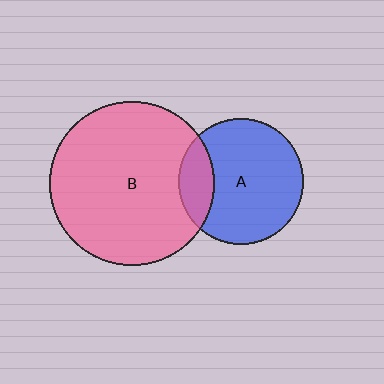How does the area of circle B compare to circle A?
Approximately 1.7 times.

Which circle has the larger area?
Circle B (pink).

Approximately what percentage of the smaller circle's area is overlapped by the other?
Approximately 20%.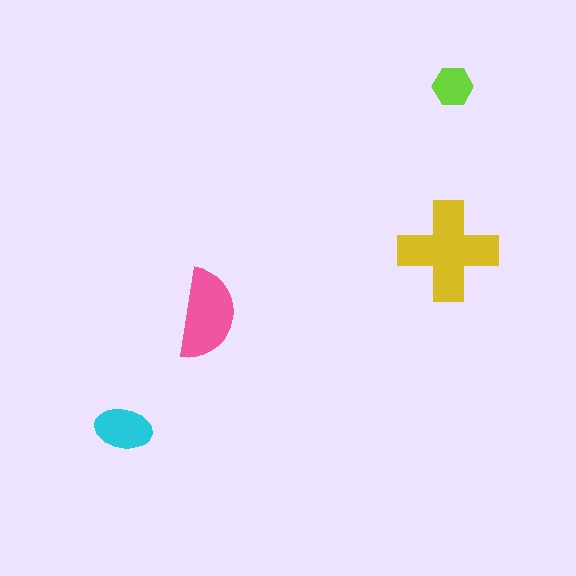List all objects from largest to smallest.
The yellow cross, the pink semicircle, the cyan ellipse, the lime hexagon.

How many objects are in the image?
There are 4 objects in the image.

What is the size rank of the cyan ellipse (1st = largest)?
3rd.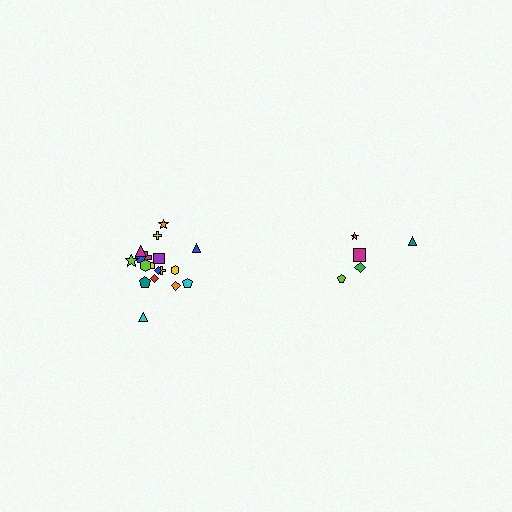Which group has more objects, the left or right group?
The left group.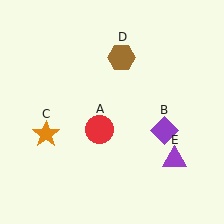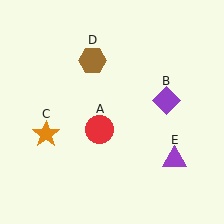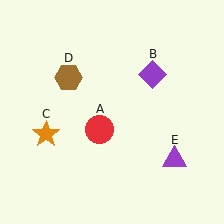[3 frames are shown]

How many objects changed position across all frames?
2 objects changed position: purple diamond (object B), brown hexagon (object D).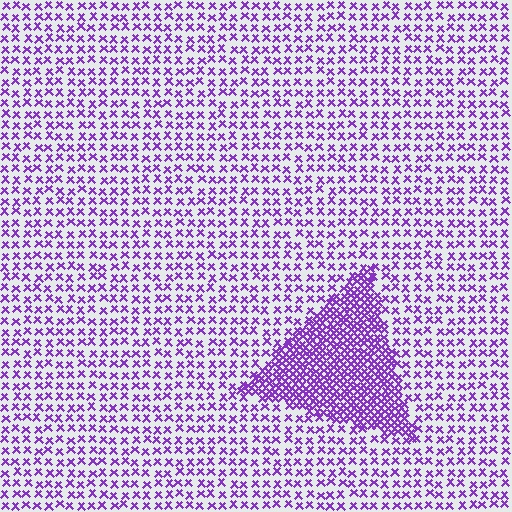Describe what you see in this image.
The image contains small purple elements arranged at two different densities. A triangle-shaped region is visible where the elements are more densely packed than the surrounding area.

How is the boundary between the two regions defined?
The boundary is defined by a change in element density (approximately 2.5x ratio). All elements are the same color, size, and shape.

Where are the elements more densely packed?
The elements are more densely packed inside the triangle boundary.